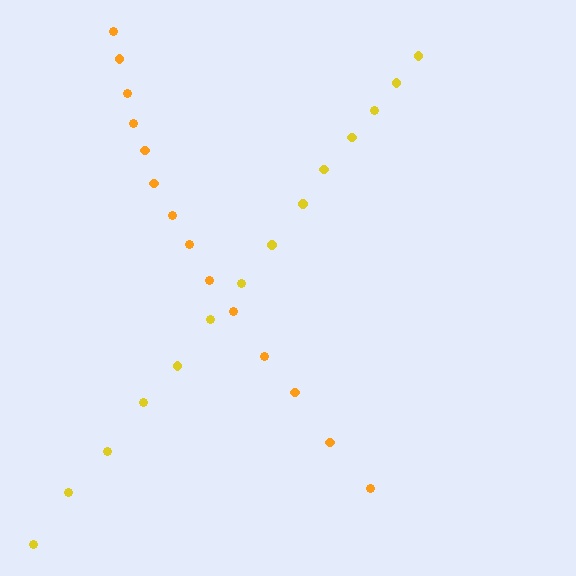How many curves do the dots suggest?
There are 2 distinct paths.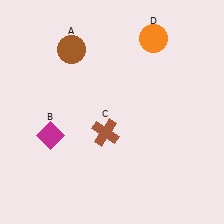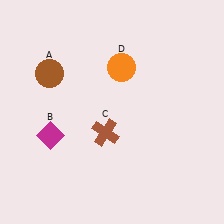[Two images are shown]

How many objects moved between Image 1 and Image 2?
2 objects moved between the two images.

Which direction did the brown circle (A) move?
The brown circle (A) moved down.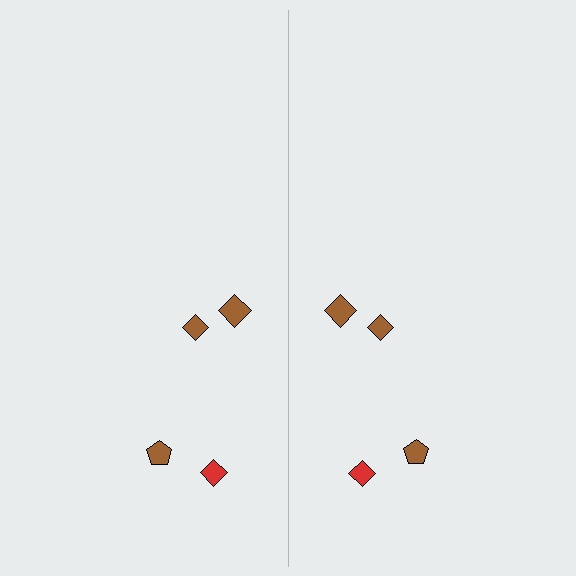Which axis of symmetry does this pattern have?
The pattern has a vertical axis of symmetry running through the center of the image.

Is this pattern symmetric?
Yes, this pattern has bilateral (reflection) symmetry.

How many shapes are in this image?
There are 8 shapes in this image.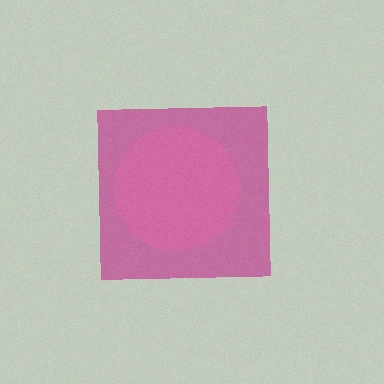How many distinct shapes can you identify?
There are 2 distinct shapes: a magenta square, a pink circle.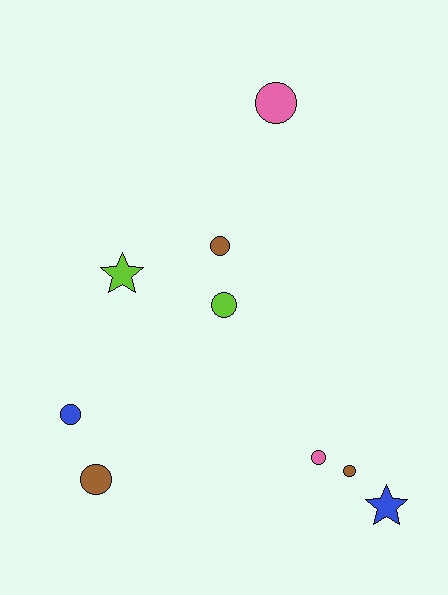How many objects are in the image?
There are 9 objects.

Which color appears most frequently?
Brown, with 3 objects.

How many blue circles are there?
There is 1 blue circle.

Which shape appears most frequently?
Circle, with 7 objects.